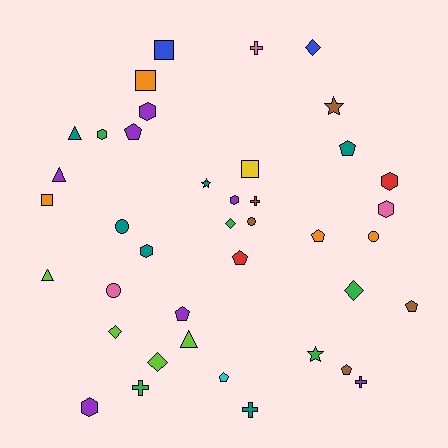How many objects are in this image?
There are 40 objects.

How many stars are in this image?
There are 3 stars.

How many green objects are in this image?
There are 5 green objects.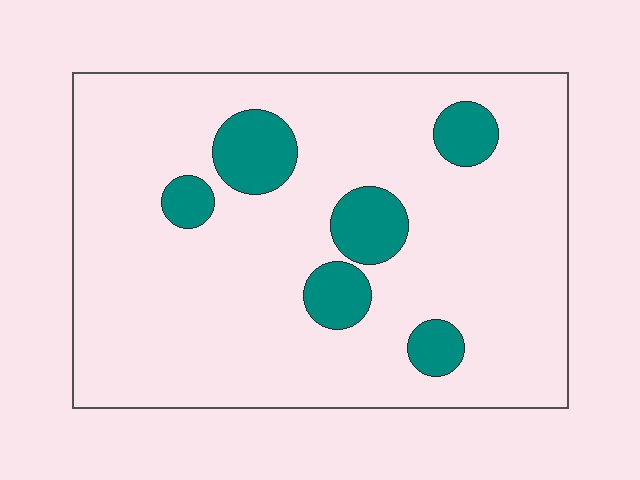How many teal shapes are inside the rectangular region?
6.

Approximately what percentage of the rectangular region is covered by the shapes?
Approximately 15%.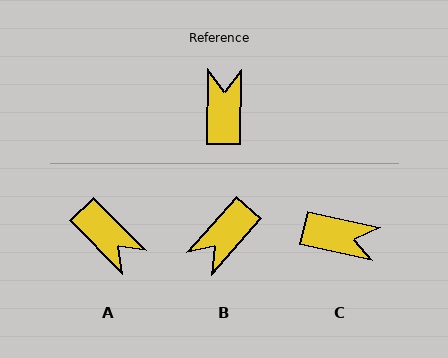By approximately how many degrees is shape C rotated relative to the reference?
Approximately 102 degrees clockwise.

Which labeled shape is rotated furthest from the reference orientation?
B, about 139 degrees away.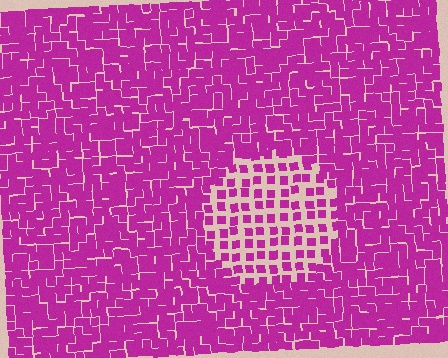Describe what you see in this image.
The image contains small magenta elements arranged at two different densities. A circle-shaped region is visible where the elements are less densely packed than the surrounding area.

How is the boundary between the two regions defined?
The boundary is defined by a change in element density (approximately 2.2x ratio). All elements are the same color, size, and shape.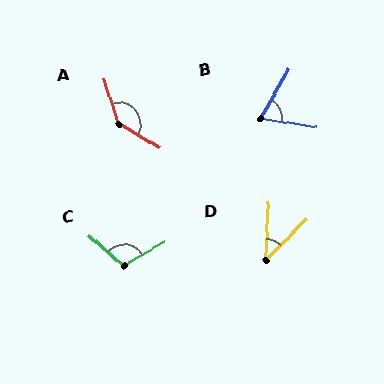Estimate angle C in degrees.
Approximately 109 degrees.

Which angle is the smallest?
D, at approximately 42 degrees.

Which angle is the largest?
A, at approximately 138 degrees.